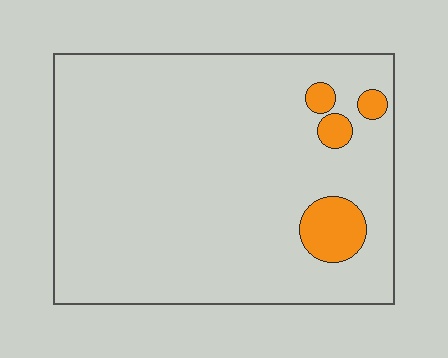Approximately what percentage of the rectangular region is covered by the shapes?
Approximately 5%.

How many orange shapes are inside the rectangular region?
4.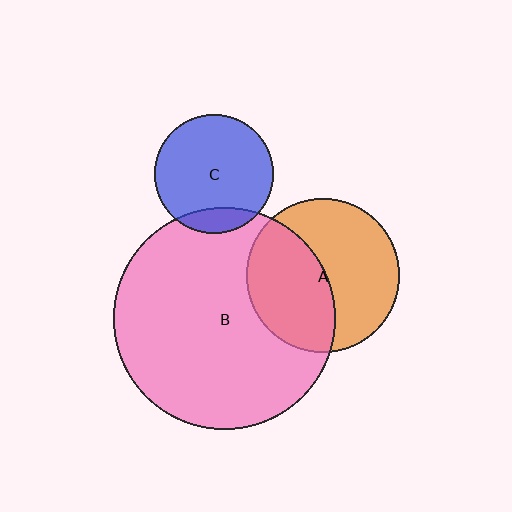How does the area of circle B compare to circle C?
Approximately 3.5 times.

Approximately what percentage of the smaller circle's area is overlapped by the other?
Approximately 15%.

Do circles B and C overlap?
Yes.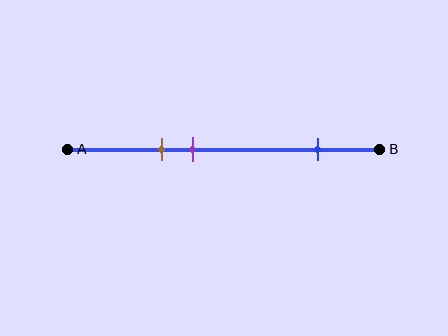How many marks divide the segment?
There are 3 marks dividing the segment.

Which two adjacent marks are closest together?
The brown and purple marks are the closest adjacent pair.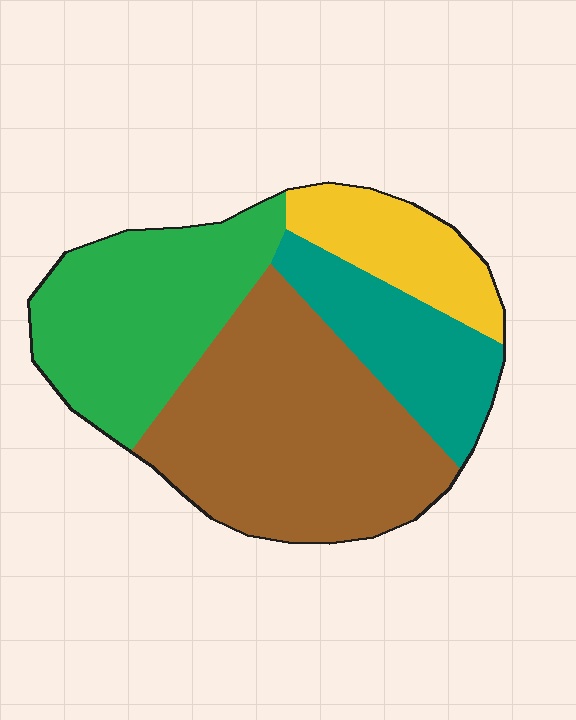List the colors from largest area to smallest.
From largest to smallest: brown, green, teal, yellow.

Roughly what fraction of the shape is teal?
Teal covers about 15% of the shape.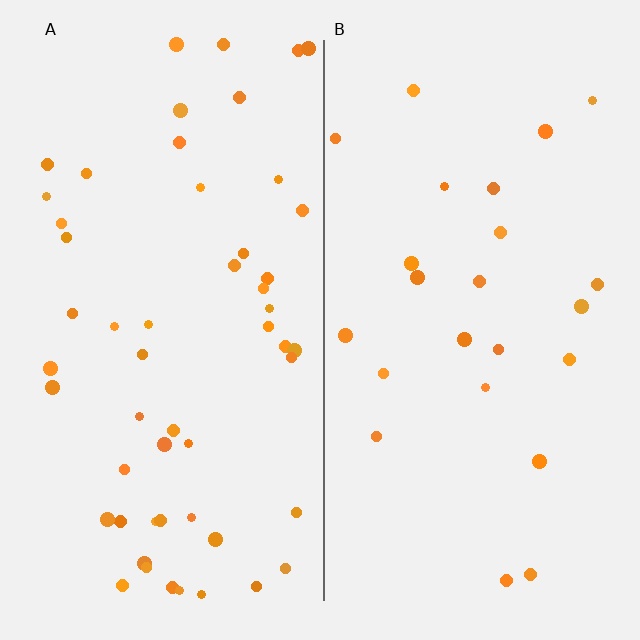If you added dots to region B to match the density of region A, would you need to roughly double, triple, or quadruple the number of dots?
Approximately double.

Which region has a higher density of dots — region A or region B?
A (the left).